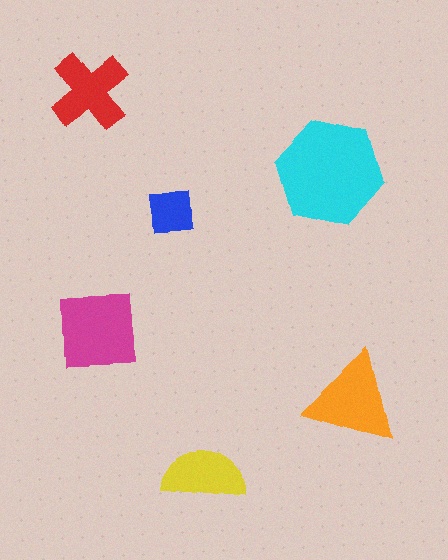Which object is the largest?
The cyan hexagon.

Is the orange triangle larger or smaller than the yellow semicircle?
Larger.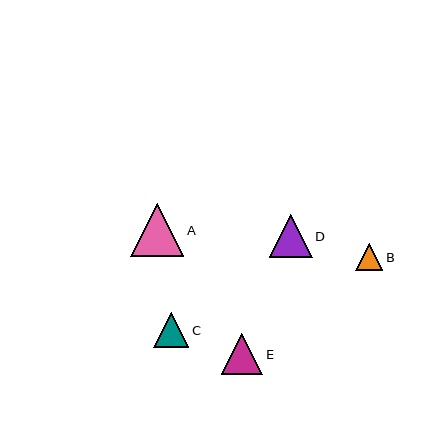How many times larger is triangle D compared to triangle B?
Triangle D is approximately 1.6 times the size of triangle B.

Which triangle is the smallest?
Triangle B is the smallest with a size of approximately 27 pixels.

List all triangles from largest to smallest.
From largest to smallest: A, D, E, C, B.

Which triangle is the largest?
Triangle A is the largest with a size of approximately 53 pixels.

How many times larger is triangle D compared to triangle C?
Triangle D is approximately 1.2 times the size of triangle C.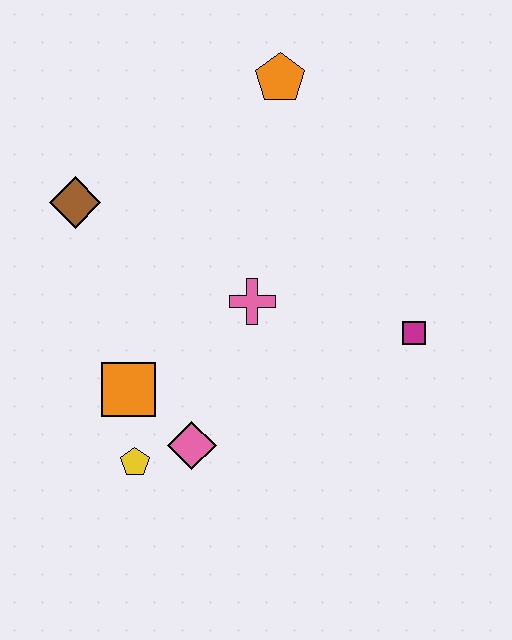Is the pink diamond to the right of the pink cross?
No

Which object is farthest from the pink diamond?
The orange pentagon is farthest from the pink diamond.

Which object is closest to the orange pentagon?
The pink cross is closest to the orange pentagon.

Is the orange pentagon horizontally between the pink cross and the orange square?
No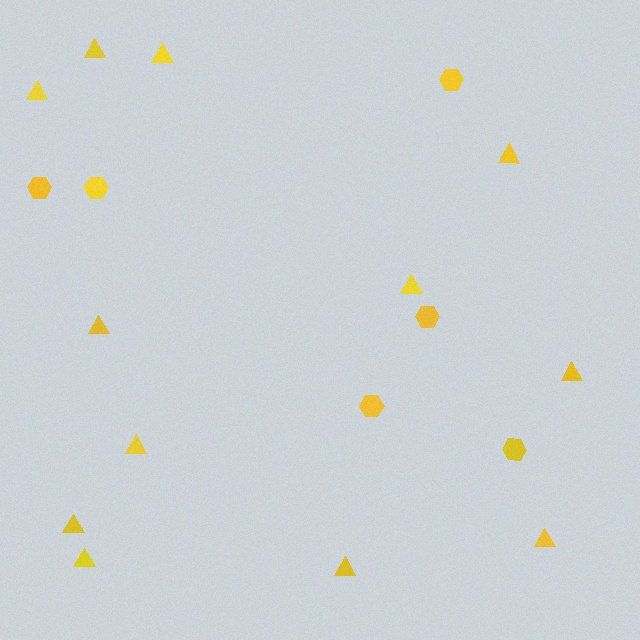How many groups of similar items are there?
There are 2 groups: one group of triangles (12) and one group of hexagons (6).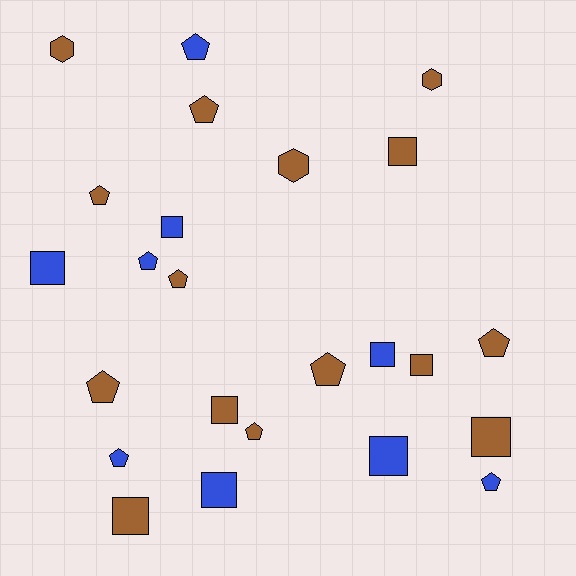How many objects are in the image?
There are 24 objects.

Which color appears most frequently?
Brown, with 15 objects.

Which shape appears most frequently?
Pentagon, with 11 objects.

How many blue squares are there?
There are 5 blue squares.